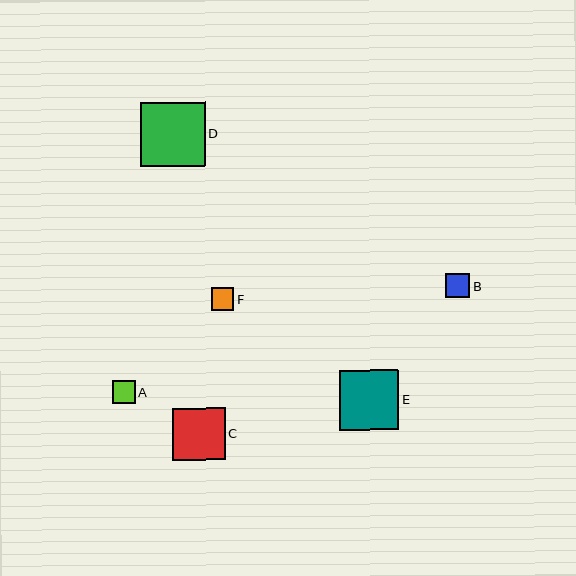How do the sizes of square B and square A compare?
Square B and square A are approximately the same size.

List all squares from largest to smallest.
From largest to smallest: D, E, C, B, A, F.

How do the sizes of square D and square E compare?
Square D and square E are approximately the same size.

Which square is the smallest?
Square F is the smallest with a size of approximately 22 pixels.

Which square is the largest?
Square D is the largest with a size of approximately 65 pixels.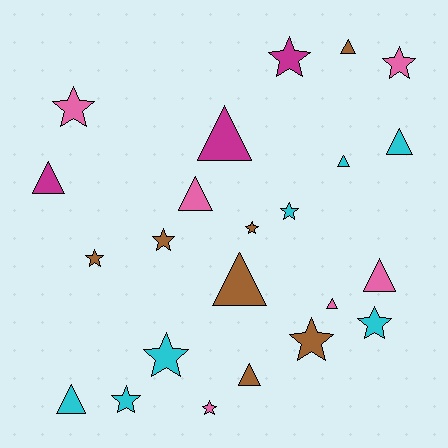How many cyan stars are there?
There are 4 cyan stars.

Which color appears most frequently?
Brown, with 7 objects.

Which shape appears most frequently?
Star, with 12 objects.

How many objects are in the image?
There are 23 objects.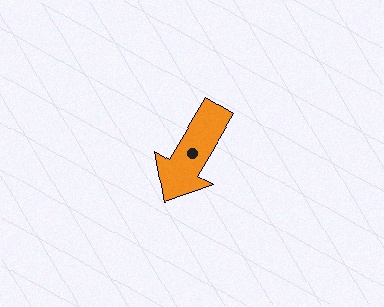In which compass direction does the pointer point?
Southwest.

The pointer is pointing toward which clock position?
Roughly 7 o'clock.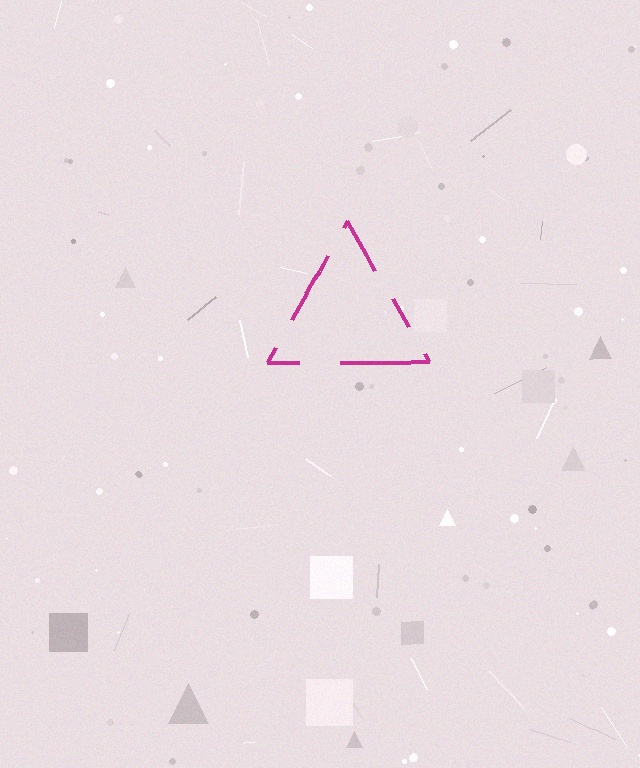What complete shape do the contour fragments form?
The contour fragments form a triangle.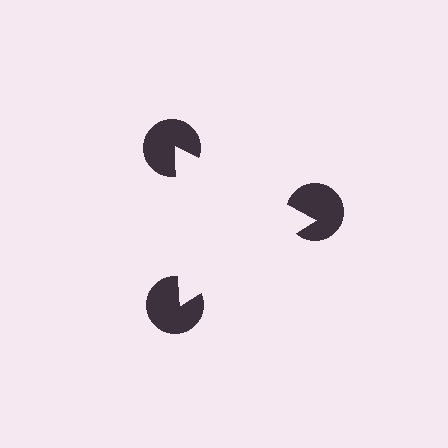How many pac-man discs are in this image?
There are 3 — one at each vertex of the illusory triangle.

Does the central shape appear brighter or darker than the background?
It typically appears slightly brighter than the background, even though no actual brightness change is drawn.